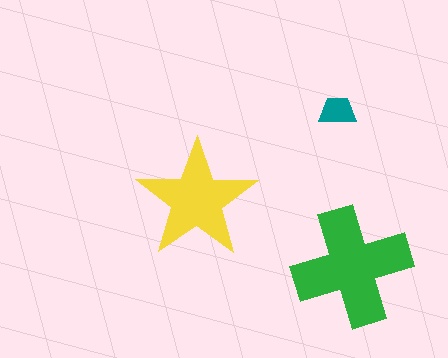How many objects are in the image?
There are 3 objects in the image.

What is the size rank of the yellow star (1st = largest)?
2nd.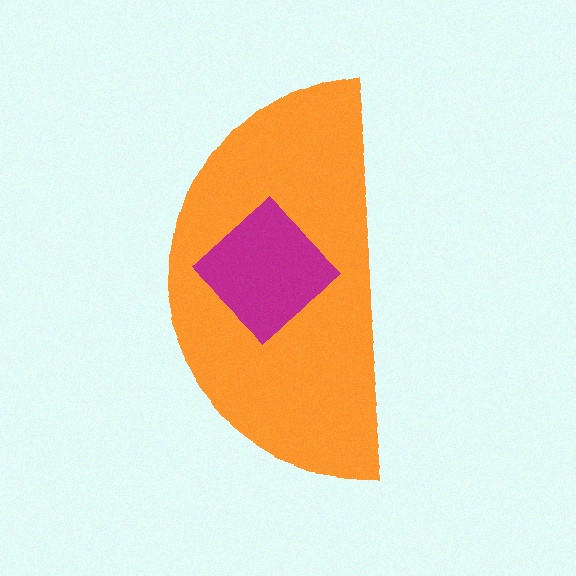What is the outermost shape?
The orange semicircle.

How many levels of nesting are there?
2.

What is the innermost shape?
The magenta diamond.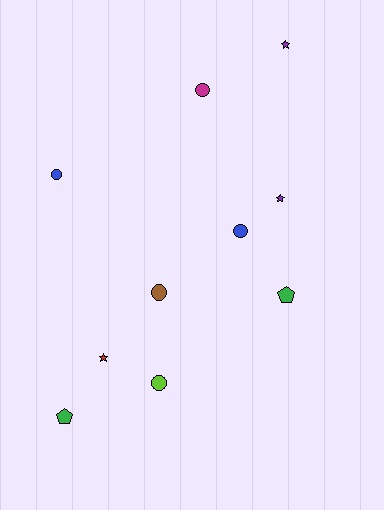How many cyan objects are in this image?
There are no cyan objects.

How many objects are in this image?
There are 10 objects.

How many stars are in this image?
There are 3 stars.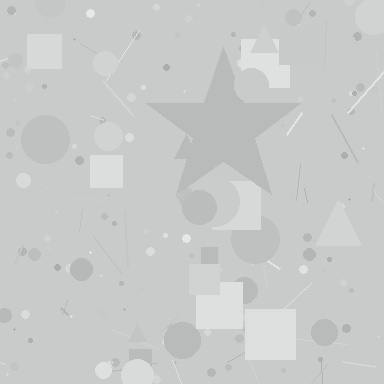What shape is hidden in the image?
A star is hidden in the image.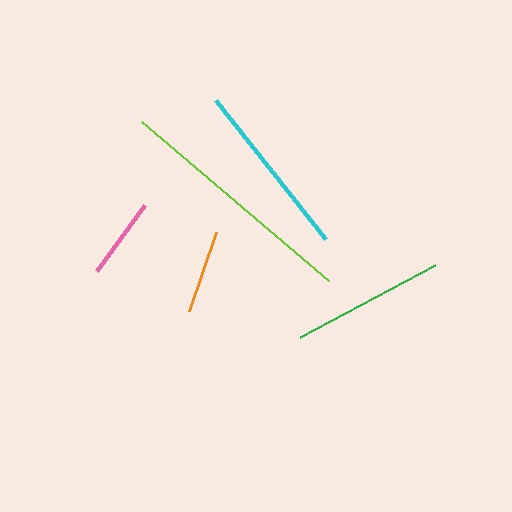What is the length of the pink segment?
The pink segment is approximately 82 pixels long.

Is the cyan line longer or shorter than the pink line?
The cyan line is longer than the pink line.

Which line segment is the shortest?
The pink line is the shortest at approximately 82 pixels.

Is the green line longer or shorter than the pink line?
The green line is longer than the pink line.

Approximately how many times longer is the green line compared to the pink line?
The green line is approximately 1.9 times the length of the pink line.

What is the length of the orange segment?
The orange segment is approximately 83 pixels long.